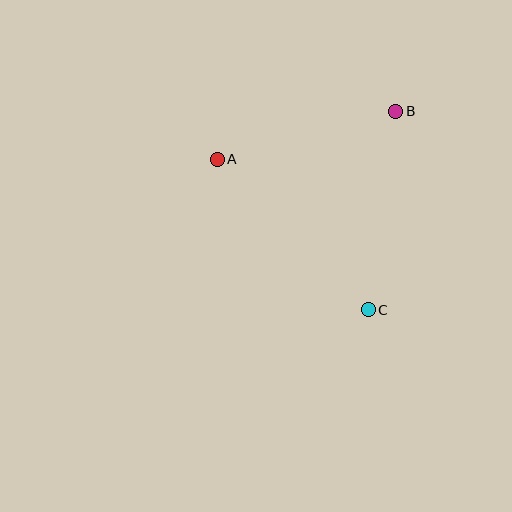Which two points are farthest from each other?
Points A and C are farthest from each other.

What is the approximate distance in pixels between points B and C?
The distance between B and C is approximately 200 pixels.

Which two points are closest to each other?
Points A and B are closest to each other.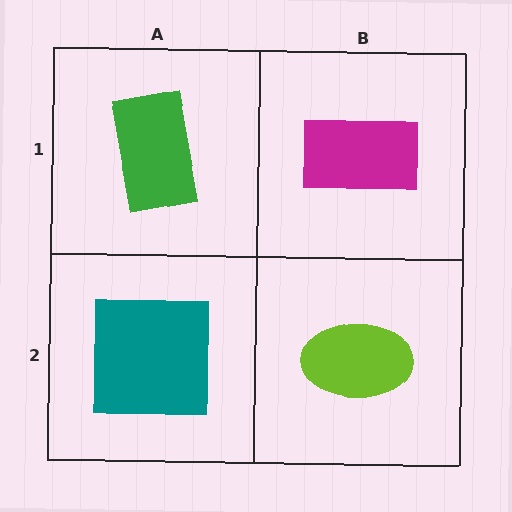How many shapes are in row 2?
2 shapes.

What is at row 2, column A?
A teal square.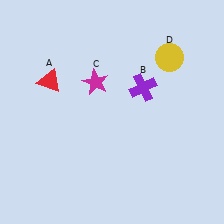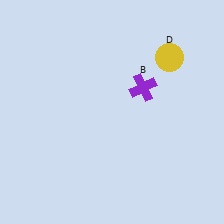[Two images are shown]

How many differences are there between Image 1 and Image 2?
There are 2 differences between the two images.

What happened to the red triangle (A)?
The red triangle (A) was removed in Image 2. It was in the top-left area of Image 1.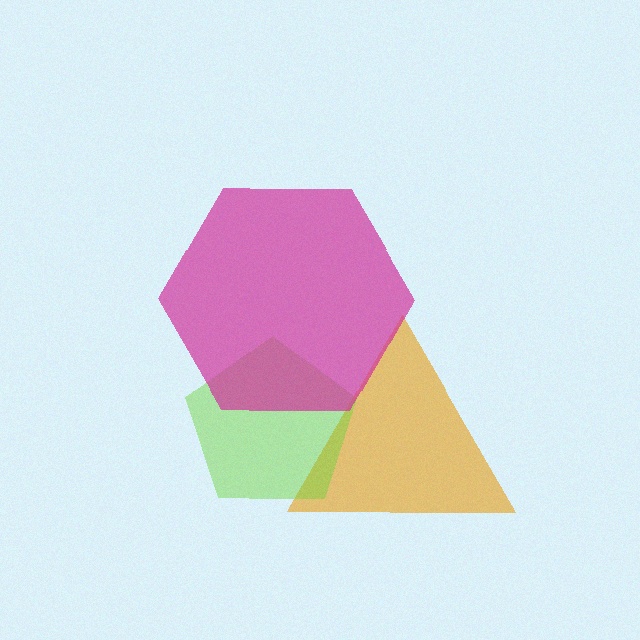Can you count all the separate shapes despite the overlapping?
Yes, there are 3 separate shapes.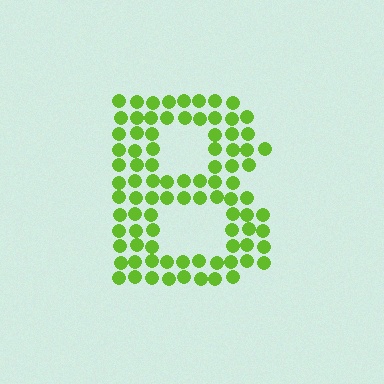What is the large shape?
The large shape is the letter B.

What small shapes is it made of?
It is made of small circles.